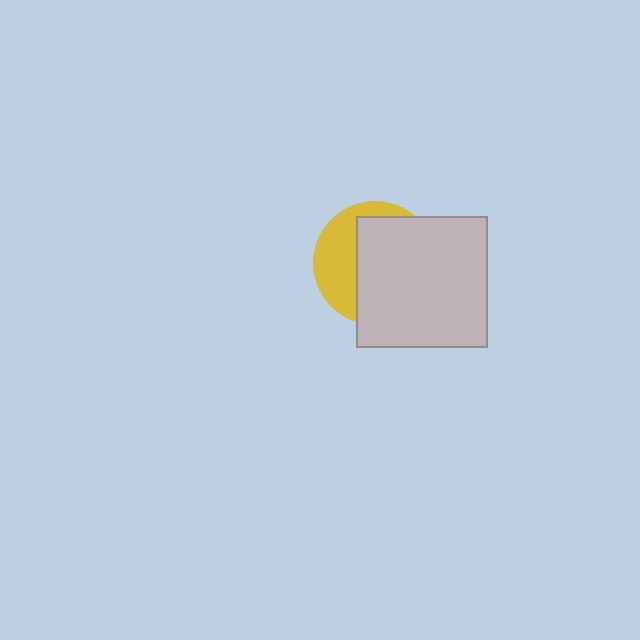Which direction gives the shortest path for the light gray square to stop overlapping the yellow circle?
Moving right gives the shortest separation.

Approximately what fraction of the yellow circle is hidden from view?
Roughly 64% of the yellow circle is hidden behind the light gray square.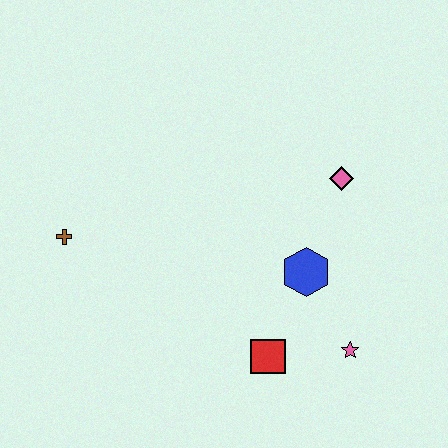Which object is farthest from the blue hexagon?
The brown cross is farthest from the blue hexagon.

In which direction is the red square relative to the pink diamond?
The red square is below the pink diamond.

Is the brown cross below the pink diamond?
Yes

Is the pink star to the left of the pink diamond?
No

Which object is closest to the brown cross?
The red square is closest to the brown cross.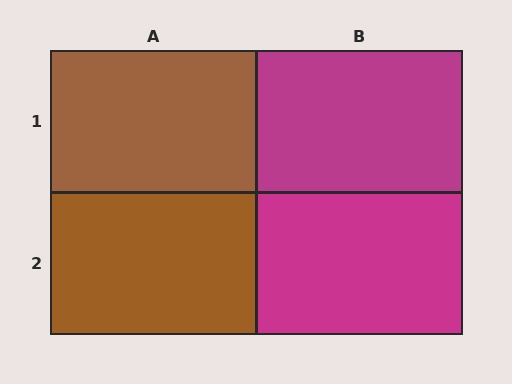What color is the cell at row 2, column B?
Magenta.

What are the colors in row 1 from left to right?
Brown, magenta.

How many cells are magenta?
2 cells are magenta.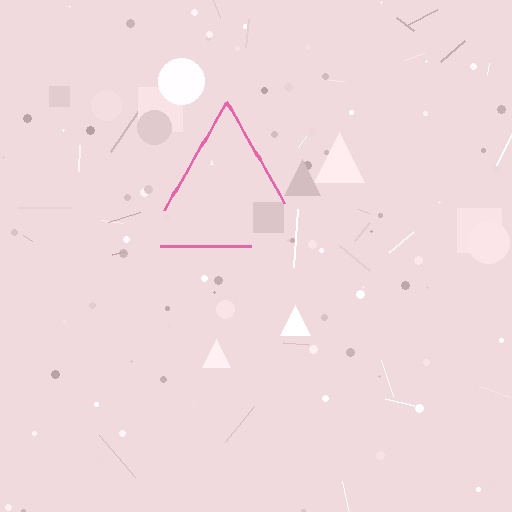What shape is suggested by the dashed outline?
The dashed outline suggests a triangle.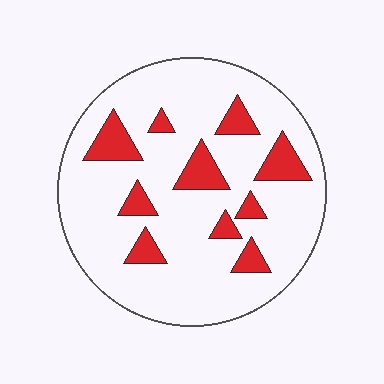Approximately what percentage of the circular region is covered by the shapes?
Approximately 15%.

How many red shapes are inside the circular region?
10.